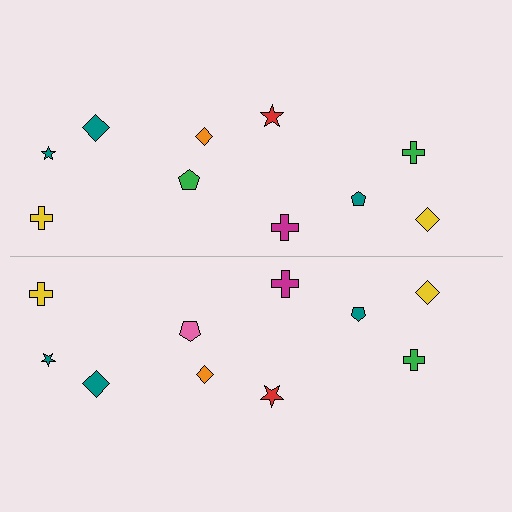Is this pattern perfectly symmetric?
No, the pattern is not perfectly symmetric. The pink pentagon on the bottom side breaks the symmetry — its mirror counterpart is green.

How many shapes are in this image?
There are 20 shapes in this image.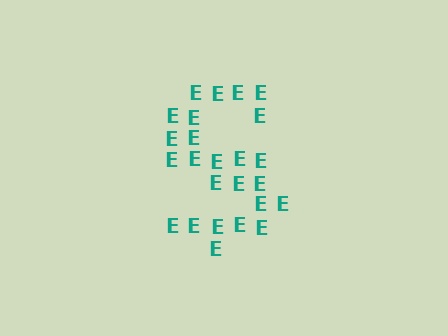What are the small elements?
The small elements are letter E's.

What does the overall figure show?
The overall figure shows the letter S.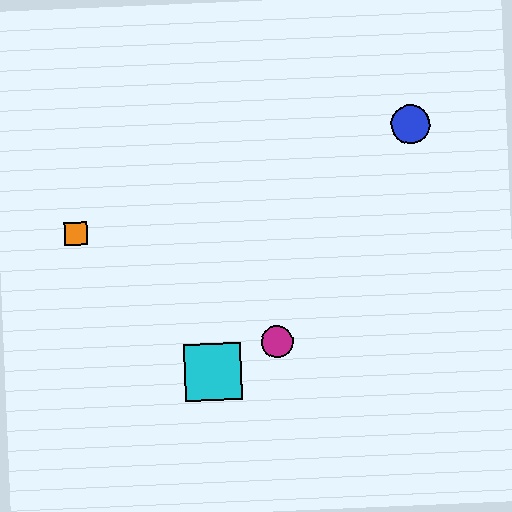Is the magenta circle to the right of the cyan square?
Yes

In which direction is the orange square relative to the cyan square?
The orange square is above the cyan square.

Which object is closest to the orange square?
The cyan square is closest to the orange square.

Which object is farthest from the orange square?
The blue circle is farthest from the orange square.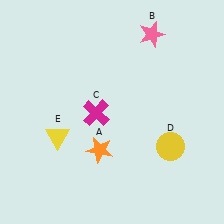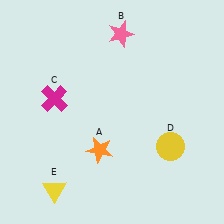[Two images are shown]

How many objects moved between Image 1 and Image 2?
3 objects moved between the two images.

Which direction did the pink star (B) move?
The pink star (B) moved left.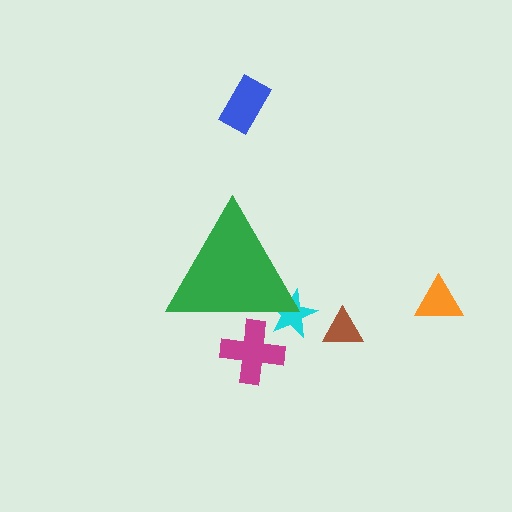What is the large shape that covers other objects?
A green triangle.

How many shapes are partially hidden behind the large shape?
2 shapes are partially hidden.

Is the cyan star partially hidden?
Yes, the cyan star is partially hidden behind the green triangle.